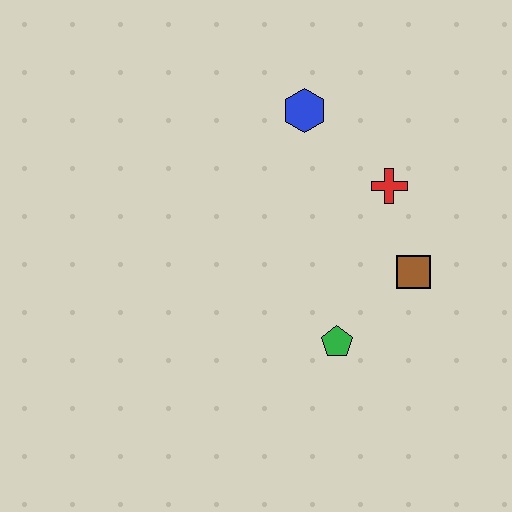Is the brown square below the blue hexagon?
Yes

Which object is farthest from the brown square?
The blue hexagon is farthest from the brown square.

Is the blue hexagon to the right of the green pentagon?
No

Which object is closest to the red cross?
The brown square is closest to the red cross.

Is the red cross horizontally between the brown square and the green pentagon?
Yes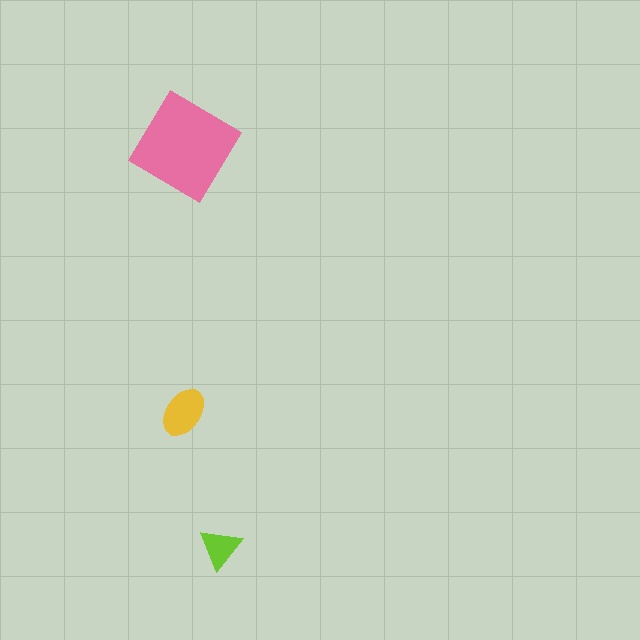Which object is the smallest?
The lime triangle.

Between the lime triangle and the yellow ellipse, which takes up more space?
The yellow ellipse.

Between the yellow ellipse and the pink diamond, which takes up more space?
The pink diamond.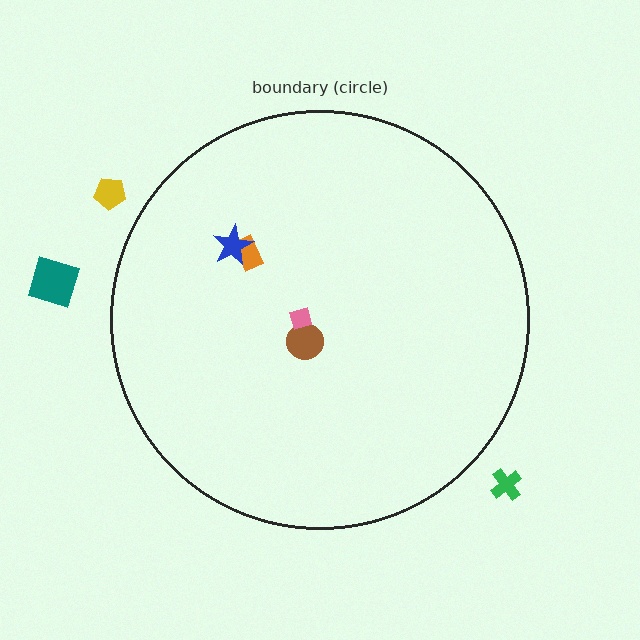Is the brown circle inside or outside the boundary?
Inside.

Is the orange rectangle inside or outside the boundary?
Inside.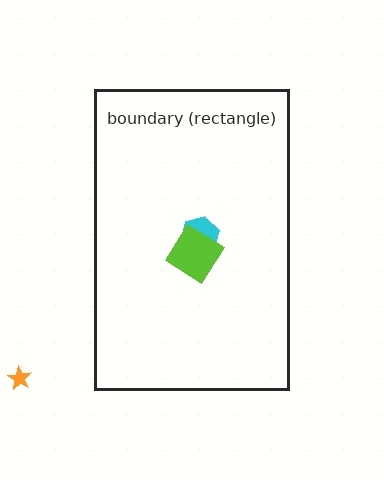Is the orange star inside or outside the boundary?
Outside.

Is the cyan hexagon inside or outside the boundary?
Inside.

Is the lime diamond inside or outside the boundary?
Inside.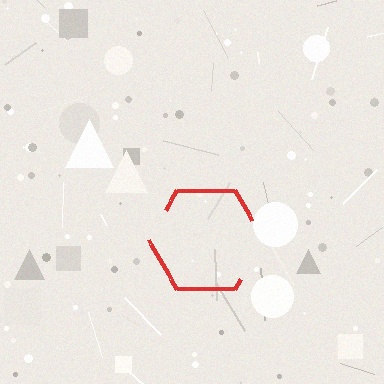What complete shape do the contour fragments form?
The contour fragments form a hexagon.